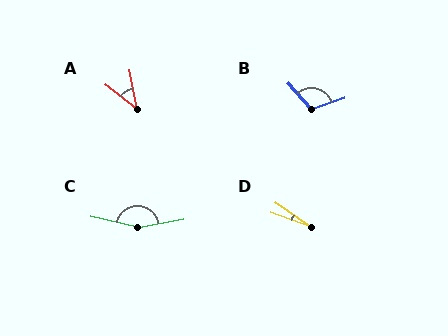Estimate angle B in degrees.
Approximately 113 degrees.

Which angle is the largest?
C, at approximately 157 degrees.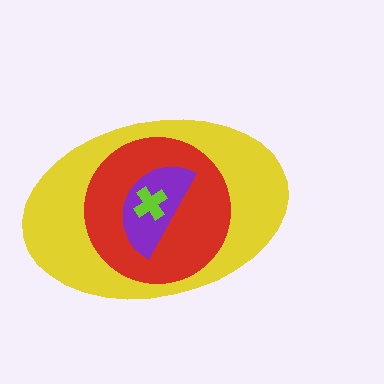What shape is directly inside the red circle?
The purple semicircle.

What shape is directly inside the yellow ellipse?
The red circle.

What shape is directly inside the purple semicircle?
The lime cross.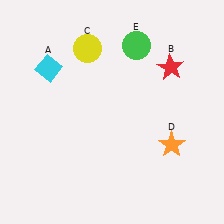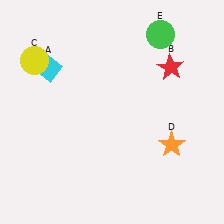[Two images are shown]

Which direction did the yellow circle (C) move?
The yellow circle (C) moved left.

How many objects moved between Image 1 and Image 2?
2 objects moved between the two images.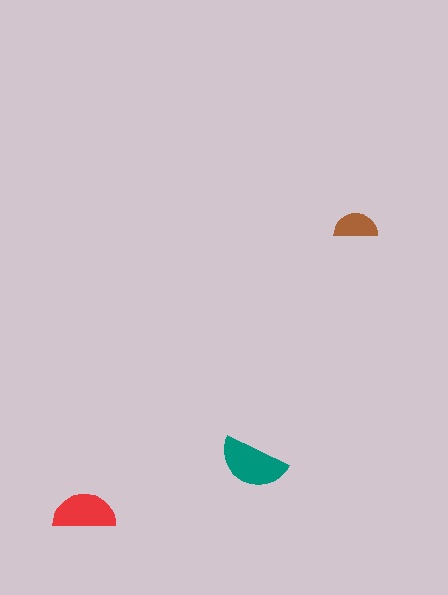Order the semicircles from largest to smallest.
the teal one, the red one, the brown one.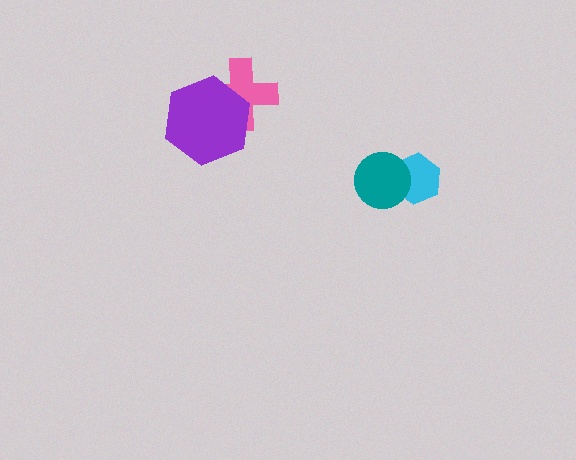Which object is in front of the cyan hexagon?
The teal circle is in front of the cyan hexagon.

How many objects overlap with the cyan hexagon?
1 object overlaps with the cyan hexagon.